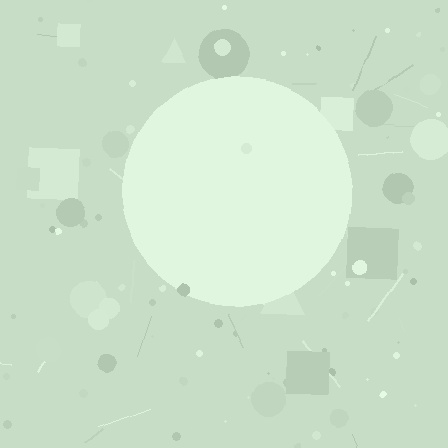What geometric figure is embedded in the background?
A circle is embedded in the background.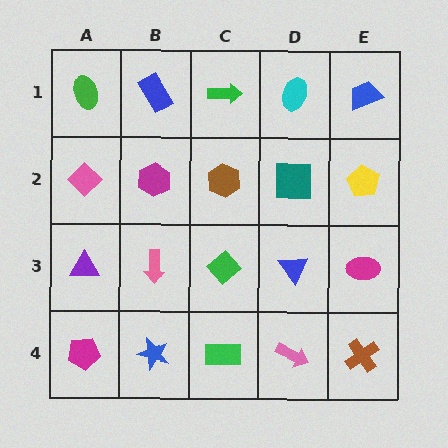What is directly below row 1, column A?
A pink diamond.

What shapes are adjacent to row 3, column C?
A brown hexagon (row 2, column C), a green rectangle (row 4, column C), a pink arrow (row 3, column B), a blue triangle (row 3, column D).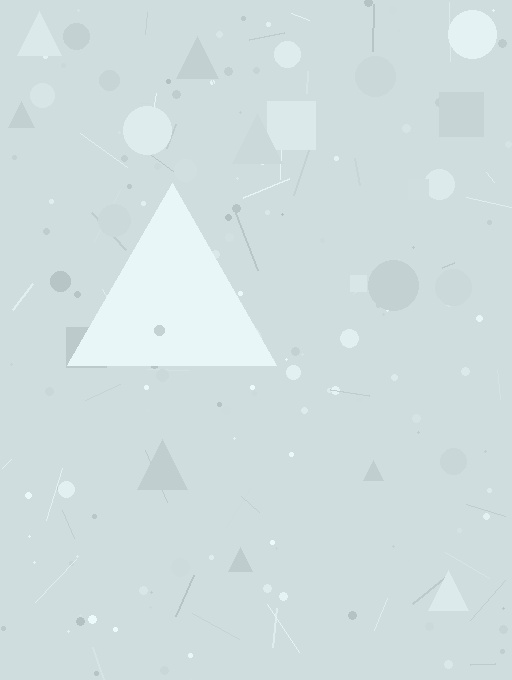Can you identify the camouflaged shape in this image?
The camouflaged shape is a triangle.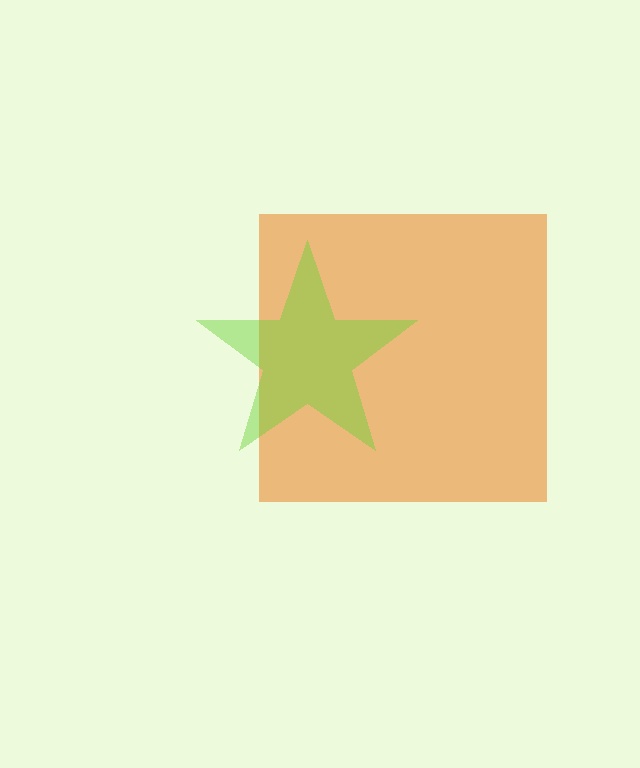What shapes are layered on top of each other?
The layered shapes are: an orange square, a lime star.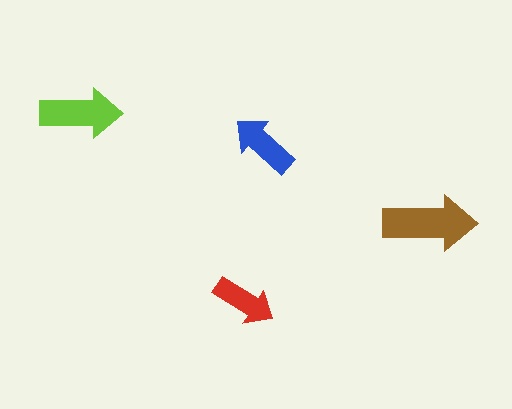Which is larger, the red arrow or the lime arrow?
The lime one.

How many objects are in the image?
There are 4 objects in the image.